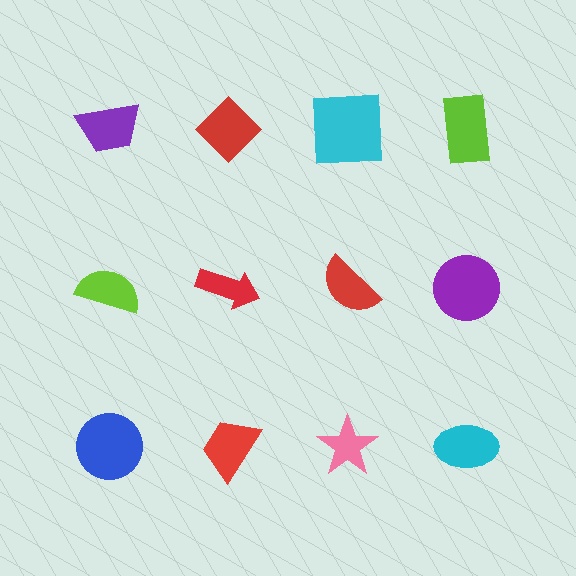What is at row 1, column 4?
A lime rectangle.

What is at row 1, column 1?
A purple trapezoid.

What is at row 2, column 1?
A lime semicircle.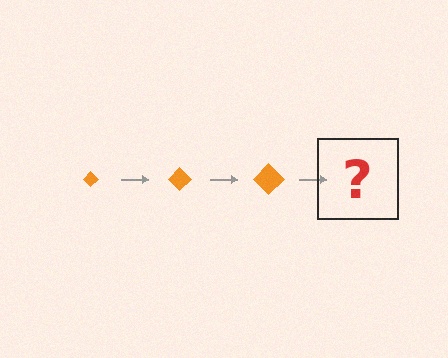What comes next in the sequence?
The next element should be an orange diamond, larger than the previous one.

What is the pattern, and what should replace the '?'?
The pattern is that the diamond gets progressively larger each step. The '?' should be an orange diamond, larger than the previous one.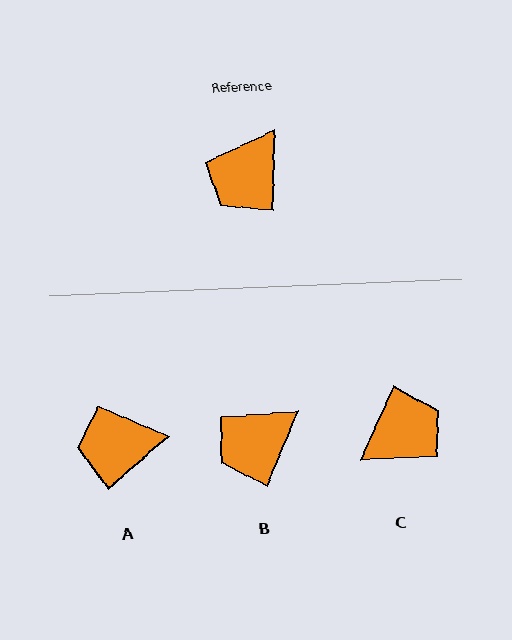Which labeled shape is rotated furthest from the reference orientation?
C, about 158 degrees away.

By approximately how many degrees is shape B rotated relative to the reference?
Approximately 20 degrees clockwise.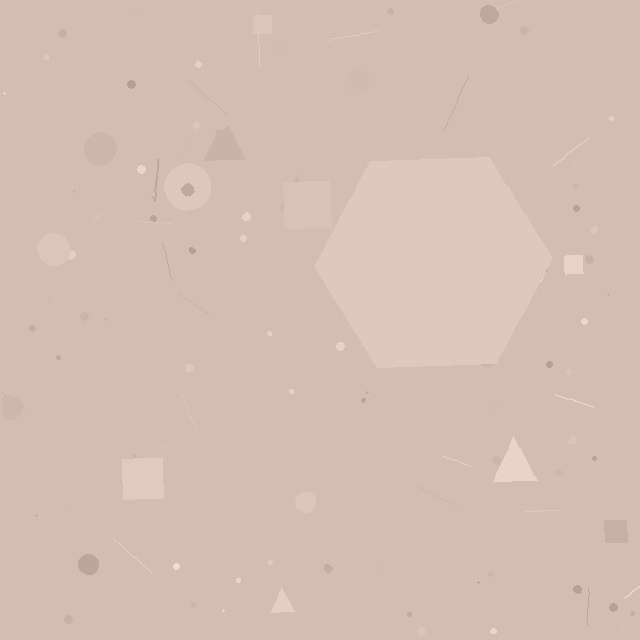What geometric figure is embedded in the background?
A hexagon is embedded in the background.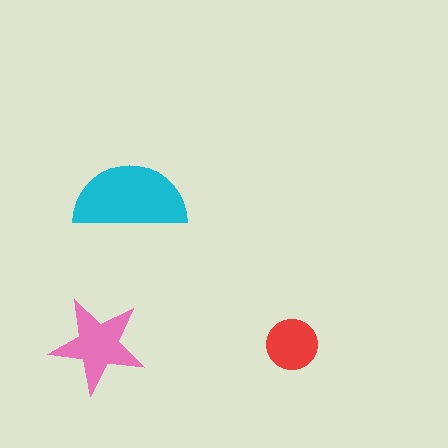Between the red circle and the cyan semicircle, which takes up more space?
The cyan semicircle.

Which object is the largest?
The cyan semicircle.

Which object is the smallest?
The red circle.